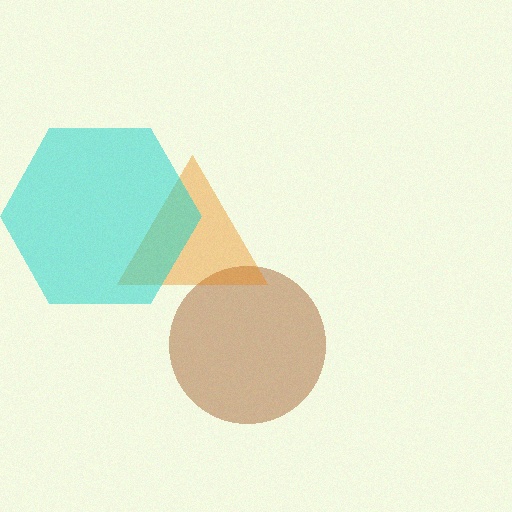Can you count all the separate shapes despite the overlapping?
Yes, there are 3 separate shapes.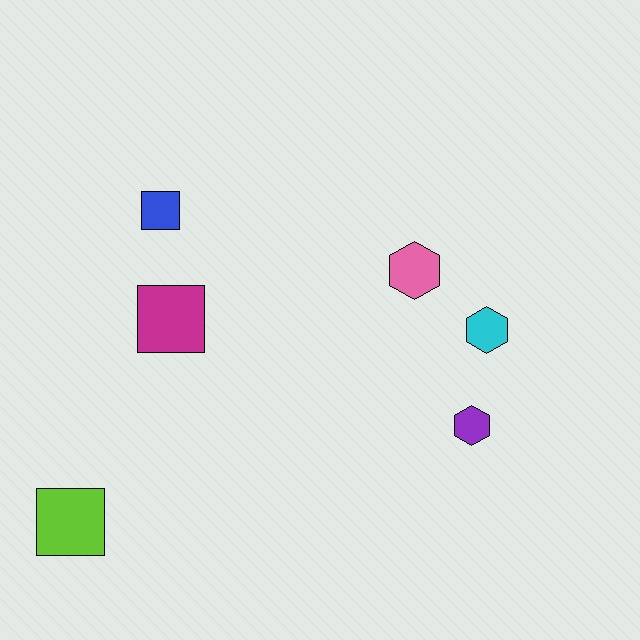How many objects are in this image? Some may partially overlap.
There are 6 objects.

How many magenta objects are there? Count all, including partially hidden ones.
There is 1 magenta object.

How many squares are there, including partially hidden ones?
There are 3 squares.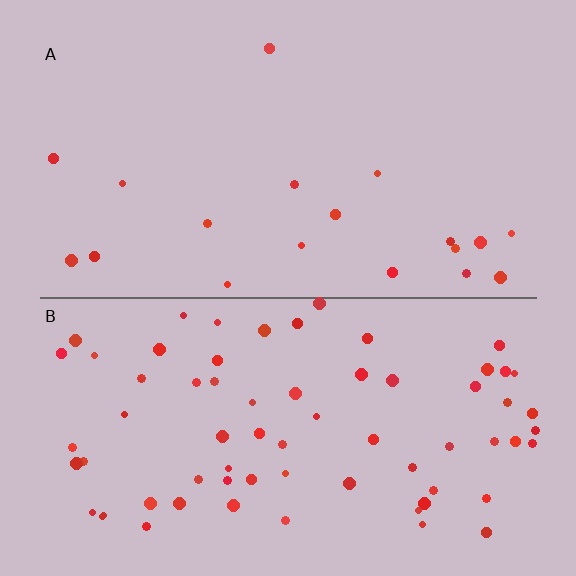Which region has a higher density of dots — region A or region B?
B (the bottom).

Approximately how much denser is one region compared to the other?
Approximately 3.6× — region B over region A.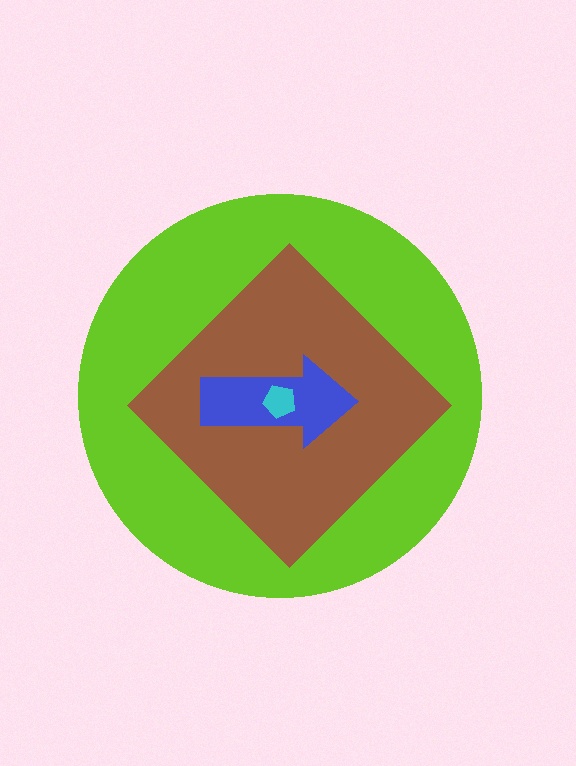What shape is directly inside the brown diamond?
The blue arrow.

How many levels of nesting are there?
4.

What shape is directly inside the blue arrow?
The cyan pentagon.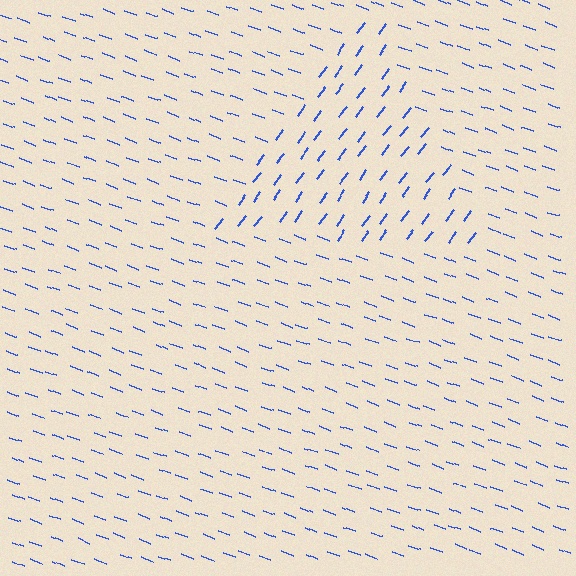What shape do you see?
I see a triangle.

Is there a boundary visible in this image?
Yes, there is a texture boundary formed by a change in line orientation.